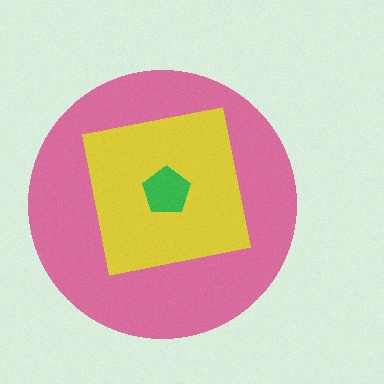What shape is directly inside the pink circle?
The yellow square.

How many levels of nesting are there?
3.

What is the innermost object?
The green pentagon.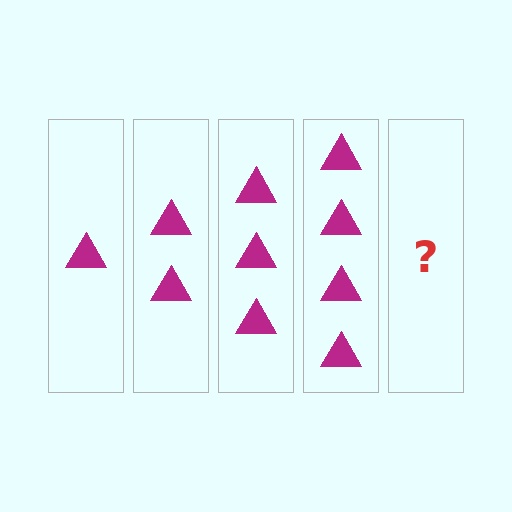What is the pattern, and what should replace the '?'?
The pattern is that each step adds one more triangle. The '?' should be 5 triangles.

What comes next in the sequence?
The next element should be 5 triangles.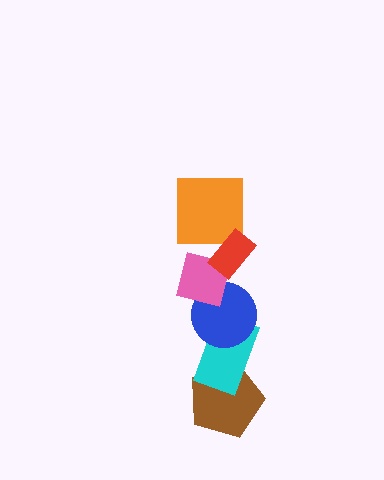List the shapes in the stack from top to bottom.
From top to bottom: the red rectangle, the orange square, the pink square, the blue circle, the cyan rectangle, the brown pentagon.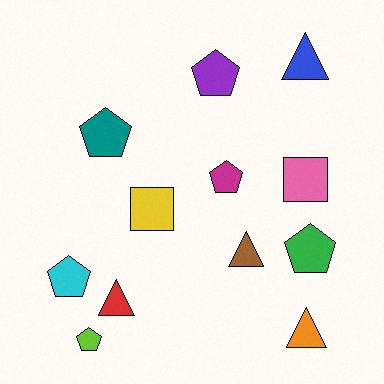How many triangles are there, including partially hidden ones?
There are 4 triangles.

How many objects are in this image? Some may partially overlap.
There are 12 objects.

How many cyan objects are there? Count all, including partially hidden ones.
There is 1 cyan object.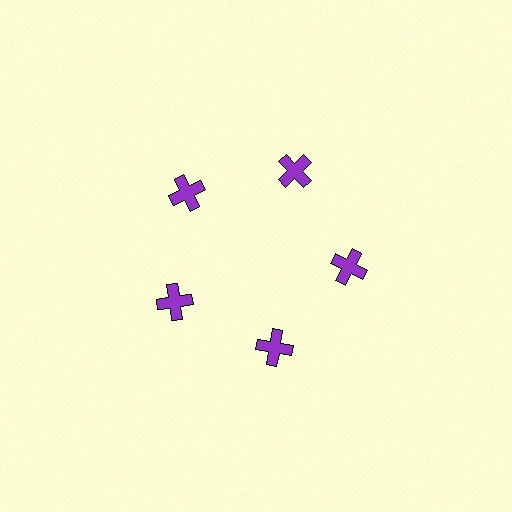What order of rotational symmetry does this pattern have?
This pattern has 5-fold rotational symmetry.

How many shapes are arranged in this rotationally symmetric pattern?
There are 5 shapes, arranged in 5 groups of 1.